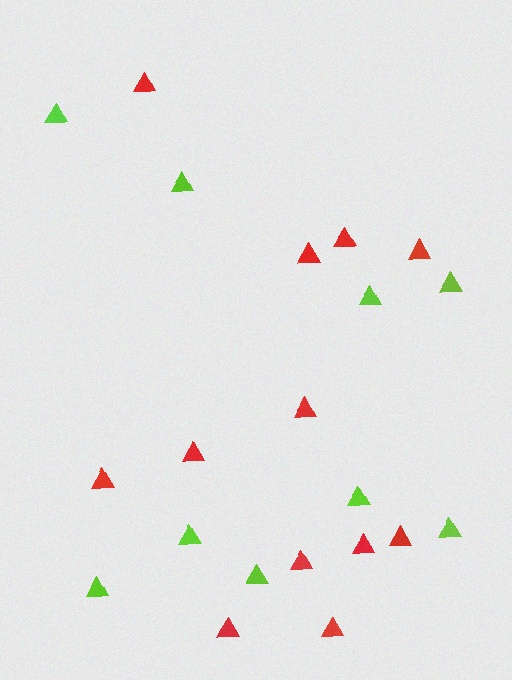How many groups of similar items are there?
There are 2 groups: one group of red triangles (12) and one group of lime triangles (9).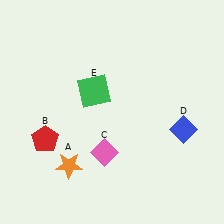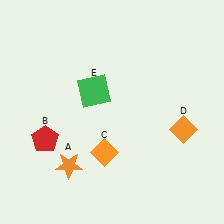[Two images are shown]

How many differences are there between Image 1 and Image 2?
There are 2 differences between the two images.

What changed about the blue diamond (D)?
In Image 1, D is blue. In Image 2, it changed to orange.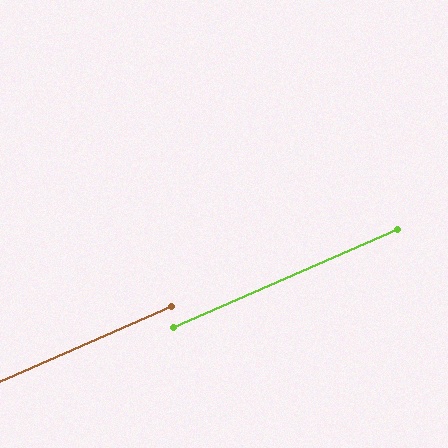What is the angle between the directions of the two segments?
Approximately 0 degrees.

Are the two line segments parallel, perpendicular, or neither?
Parallel — their directions differ by only 0.1°.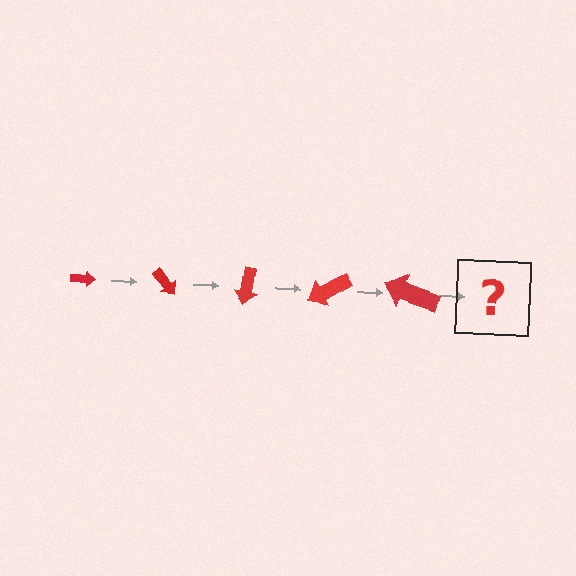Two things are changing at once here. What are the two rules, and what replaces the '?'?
The two rules are that the arrow grows larger each step and it rotates 50 degrees each step. The '?' should be an arrow, larger than the previous one and rotated 250 degrees from the start.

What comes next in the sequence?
The next element should be an arrow, larger than the previous one and rotated 250 degrees from the start.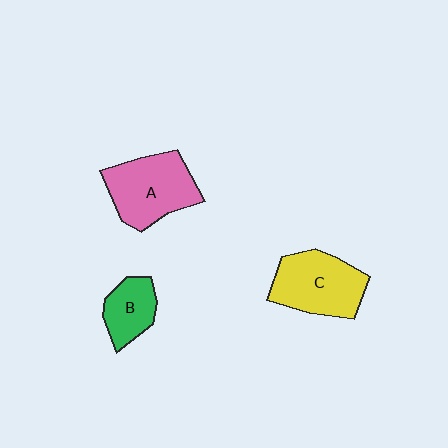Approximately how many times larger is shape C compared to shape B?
Approximately 1.7 times.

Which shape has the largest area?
Shape A (pink).